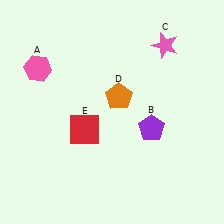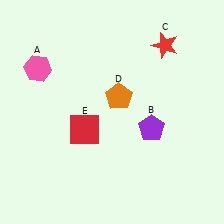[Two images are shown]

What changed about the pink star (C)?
In Image 1, C is pink. In Image 2, it changed to red.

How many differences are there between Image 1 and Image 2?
There is 1 difference between the two images.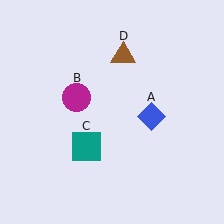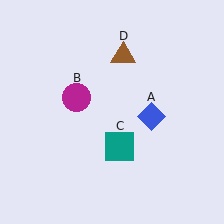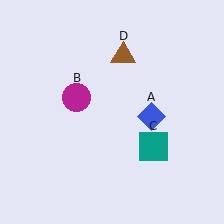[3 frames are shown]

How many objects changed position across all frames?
1 object changed position: teal square (object C).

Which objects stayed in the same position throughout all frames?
Blue diamond (object A) and magenta circle (object B) and brown triangle (object D) remained stationary.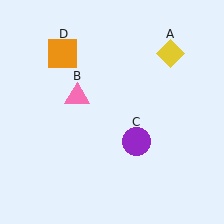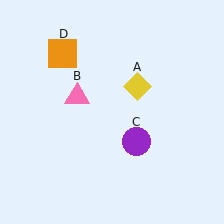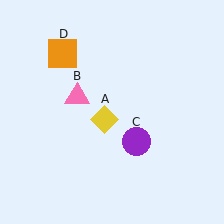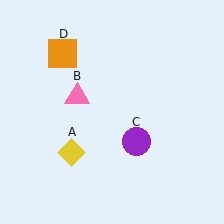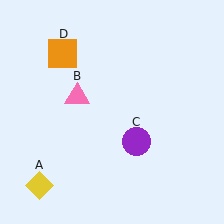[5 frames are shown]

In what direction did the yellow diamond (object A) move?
The yellow diamond (object A) moved down and to the left.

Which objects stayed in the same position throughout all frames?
Pink triangle (object B) and purple circle (object C) and orange square (object D) remained stationary.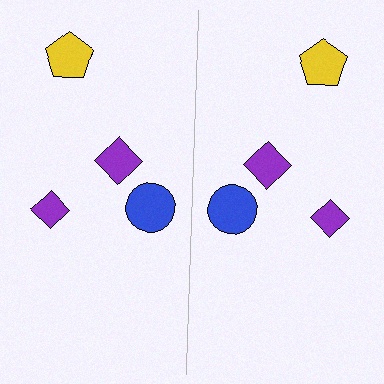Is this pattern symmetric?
Yes, this pattern has bilateral (reflection) symmetry.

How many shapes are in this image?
There are 8 shapes in this image.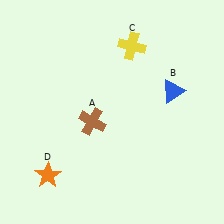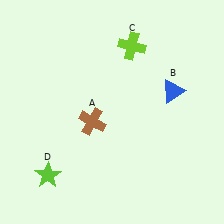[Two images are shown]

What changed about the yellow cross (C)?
In Image 1, C is yellow. In Image 2, it changed to lime.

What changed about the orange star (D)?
In Image 1, D is orange. In Image 2, it changed to lime.